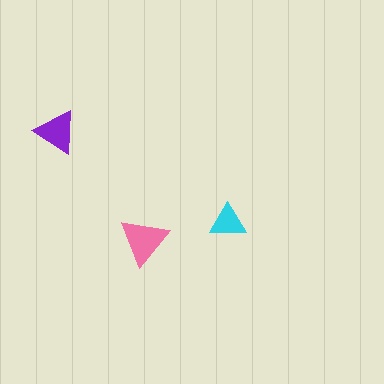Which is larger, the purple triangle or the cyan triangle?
The purple one.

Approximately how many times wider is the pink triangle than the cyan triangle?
About 1.5 times wider.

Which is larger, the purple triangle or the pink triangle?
The pink one.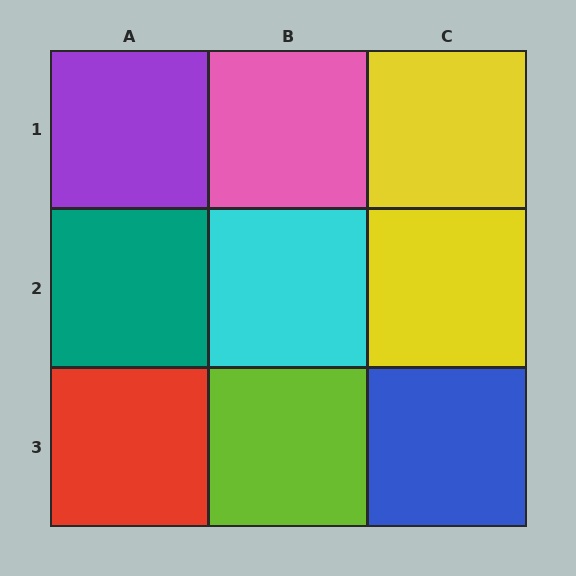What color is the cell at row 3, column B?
Lime.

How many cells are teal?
1 cell is teal.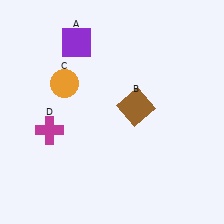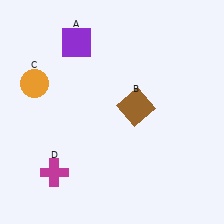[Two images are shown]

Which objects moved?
The objects that moved are: the orange circle (C), the magenta cross (D).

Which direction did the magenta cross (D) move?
The magenta cross (D) moved down.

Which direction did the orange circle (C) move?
The orange circle (C) moved left.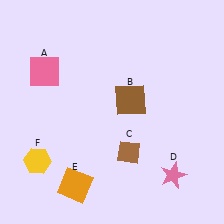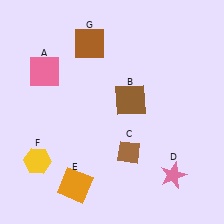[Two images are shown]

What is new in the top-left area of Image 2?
A brown square (G) was added in the top-left area of Image 2.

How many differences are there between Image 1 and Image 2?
There is 1 difference between the two images.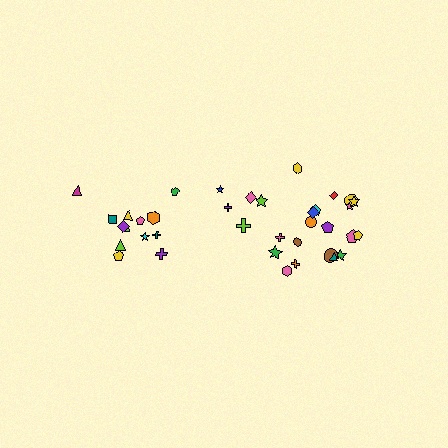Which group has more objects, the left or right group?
The right group.